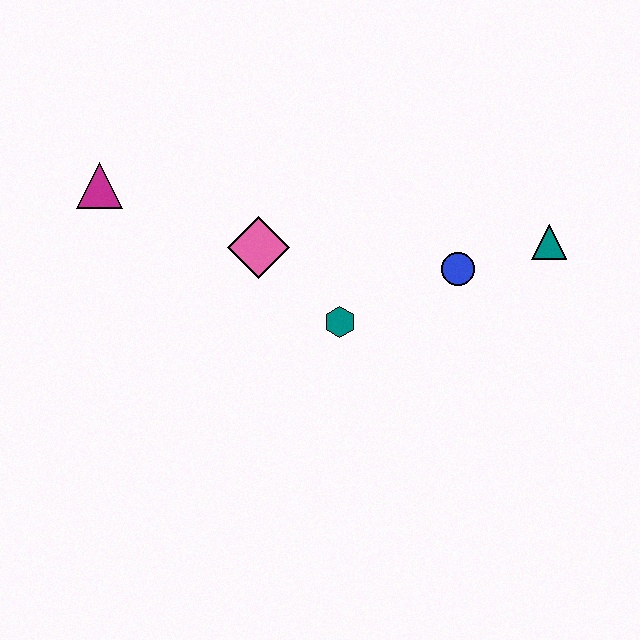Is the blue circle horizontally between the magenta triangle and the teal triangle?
Yes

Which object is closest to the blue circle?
The teal triangle is closest to the blue circle.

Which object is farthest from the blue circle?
The magenta triangle is farthest from the blue circle.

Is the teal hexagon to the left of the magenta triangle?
No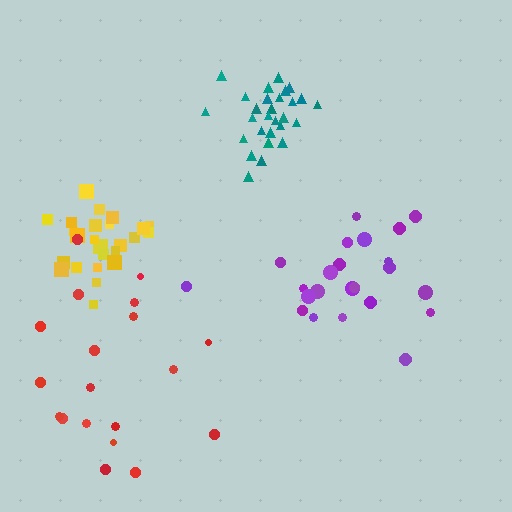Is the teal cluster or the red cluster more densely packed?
Teal.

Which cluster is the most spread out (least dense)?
Red.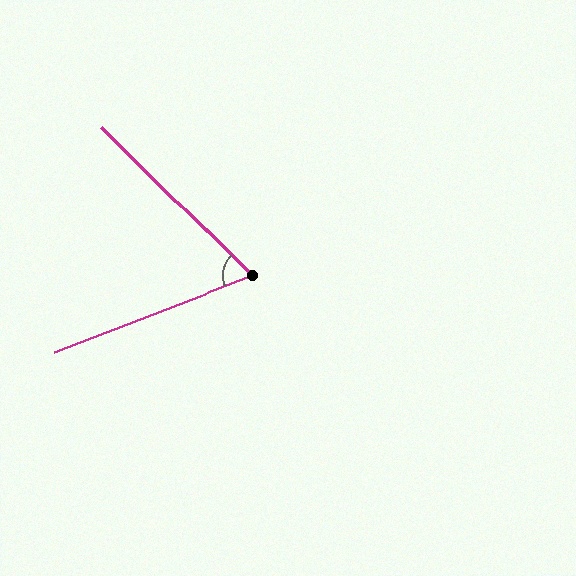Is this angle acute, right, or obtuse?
It is acute.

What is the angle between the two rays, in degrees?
Approximately 66 degrees.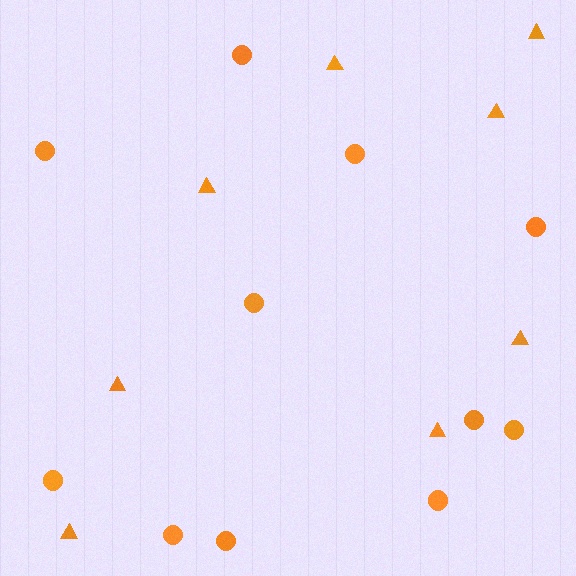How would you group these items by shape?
There are 2 groups: one group of triangles (8) and one group of circles (11).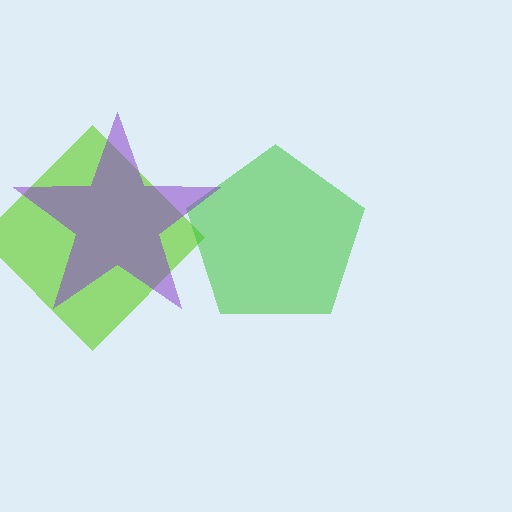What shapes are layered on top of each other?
The layered shapes are: a lime diamond, a green pentagon, a purple star.